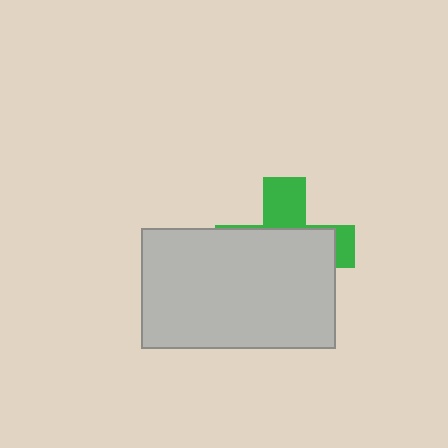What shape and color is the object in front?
The object in front is a light gray rectangle.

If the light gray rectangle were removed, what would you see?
You would see the complete green cross.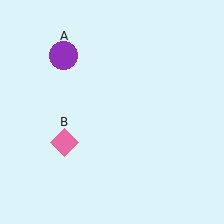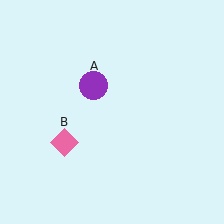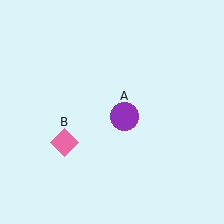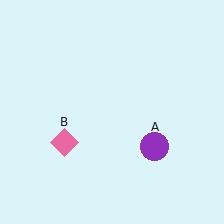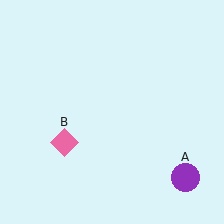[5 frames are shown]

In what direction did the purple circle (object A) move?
The purple circle (object A) moved down and to the right.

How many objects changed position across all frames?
1 object changed position: purple circle (object A).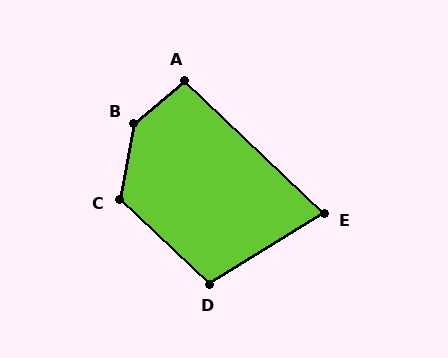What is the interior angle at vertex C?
Approximately 123 degrees (obtuse).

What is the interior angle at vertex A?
Approximately 96 degrees (obtuse).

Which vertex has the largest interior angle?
B, at approximately 140 degrees.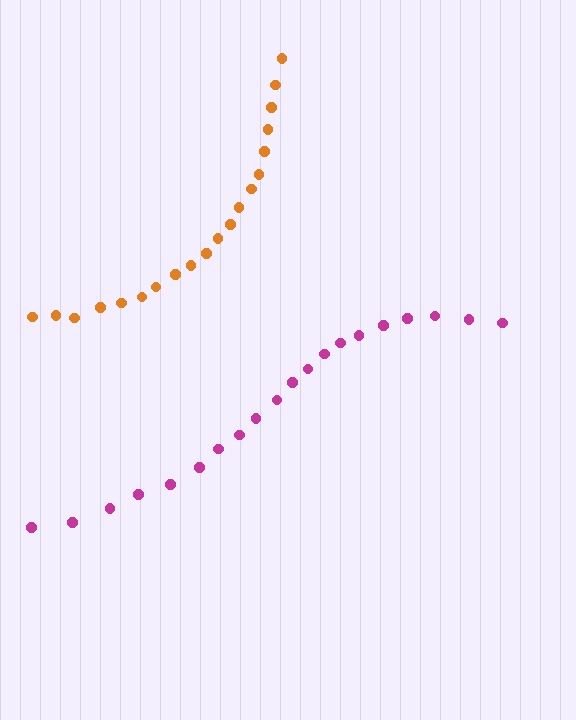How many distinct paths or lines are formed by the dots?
There are 2 distinct paths.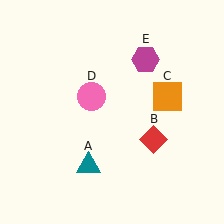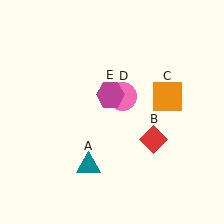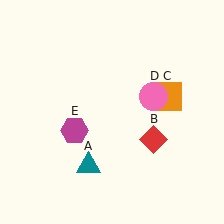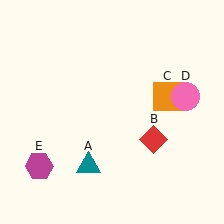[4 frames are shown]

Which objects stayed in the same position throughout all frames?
Teal triangle (object A) and red diamond (object B) and orange square (object C) remained stationary.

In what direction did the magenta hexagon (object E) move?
The magenta hexagon (object E) moved down and to the left.